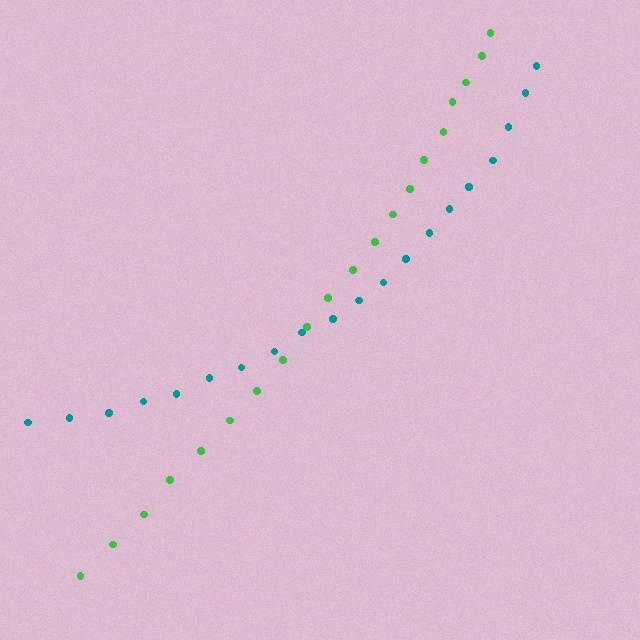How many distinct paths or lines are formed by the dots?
There are 2 distinct paths.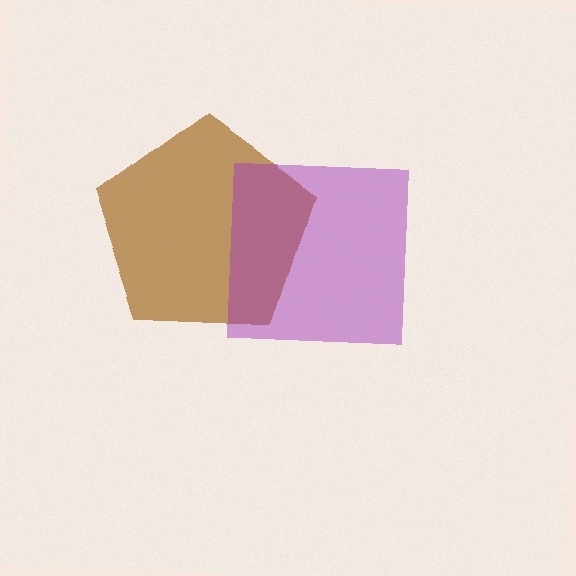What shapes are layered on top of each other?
The layered shapes are: a brown pentagon, a purple square.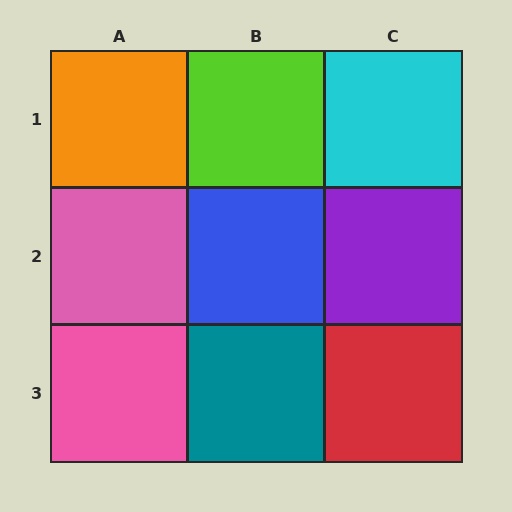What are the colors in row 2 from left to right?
Pink, blue, purple.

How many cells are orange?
1 cell is orange.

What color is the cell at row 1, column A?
Orange.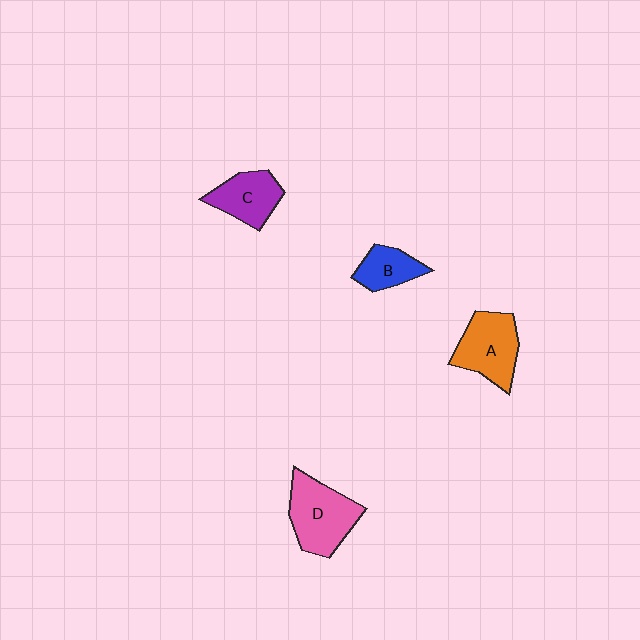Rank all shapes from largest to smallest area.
From largest to smallest: D (pink), A (orange), C (purple), B (blue).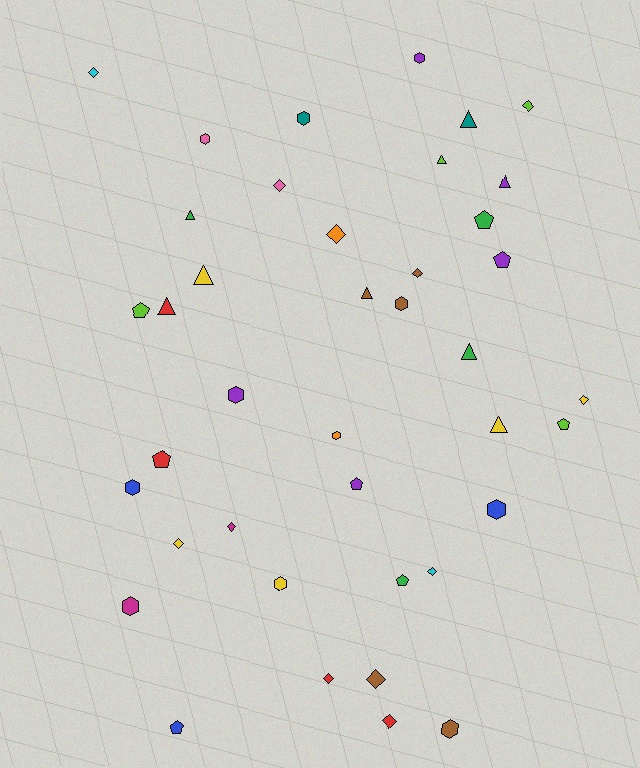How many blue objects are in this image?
There are 3 blue objects.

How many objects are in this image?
There are 40 objects.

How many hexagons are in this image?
There are 11 hexagons.